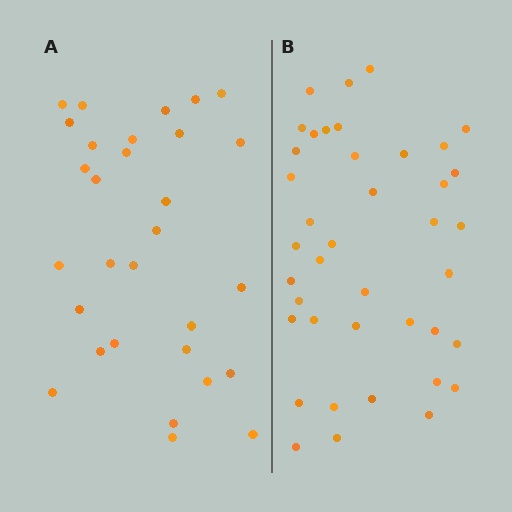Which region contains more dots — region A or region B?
Region B (the right region) has more dots.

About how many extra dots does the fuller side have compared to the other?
Region B has roughly 10 or so more dots than region A.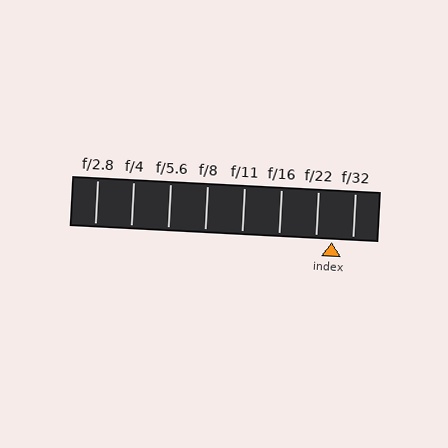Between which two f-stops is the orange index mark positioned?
The index mark is between f/22 and f/32.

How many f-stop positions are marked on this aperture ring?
There are 8 f-stop positions marked.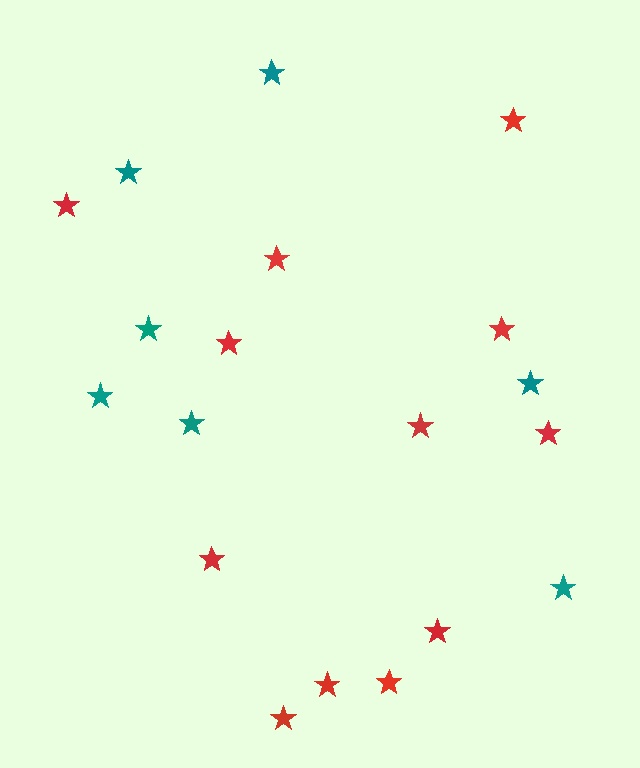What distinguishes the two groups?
There are 2 groups: one group of red stars (12) and one group of teal stars (7).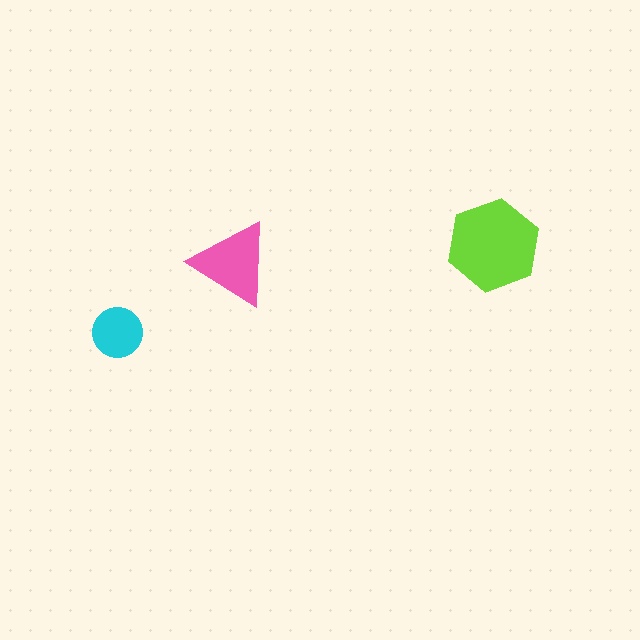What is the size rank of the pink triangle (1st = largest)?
2nd.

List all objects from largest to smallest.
The lime hexagon, the pink triangle, the cyan circle.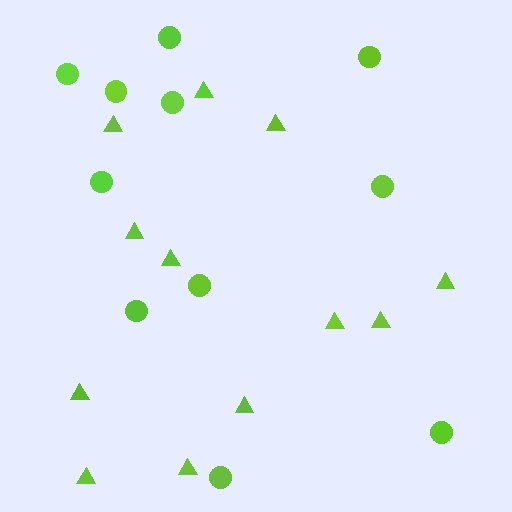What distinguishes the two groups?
There are 2 groups: one group of circles (11) and one group of triangles (12).